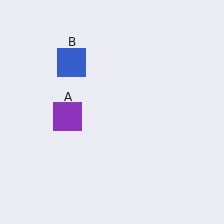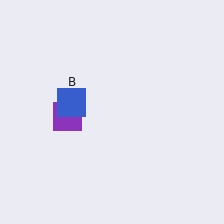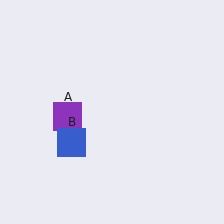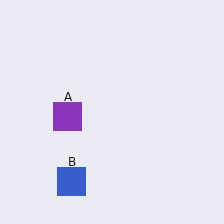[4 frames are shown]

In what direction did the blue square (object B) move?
The blue square (object B) moved down.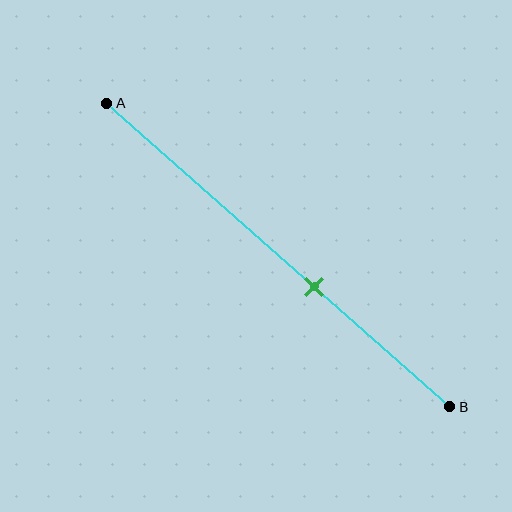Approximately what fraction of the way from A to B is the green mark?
The green mark is approximately 60% of the way from A to B.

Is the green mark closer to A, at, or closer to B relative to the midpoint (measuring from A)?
The green mark is closer to point B than the midpoint of segment AB.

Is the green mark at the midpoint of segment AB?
No, the mark is at about 60% from A, not at the 50% midpoint.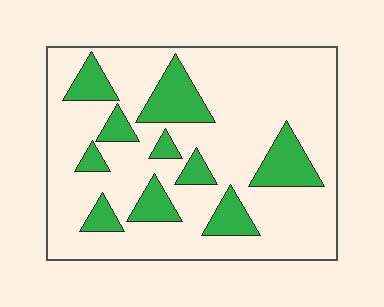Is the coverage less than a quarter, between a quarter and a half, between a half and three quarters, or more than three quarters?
Less than a quarter.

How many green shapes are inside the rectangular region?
10.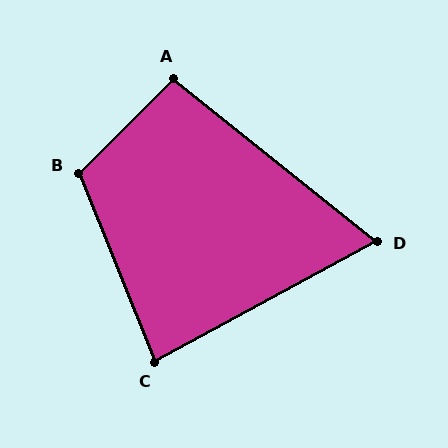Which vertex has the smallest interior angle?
D, at approximately 67 degrees.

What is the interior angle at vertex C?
Approximately 84 degrees (acute).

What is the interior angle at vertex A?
Approximately 96 degrees (obtuse).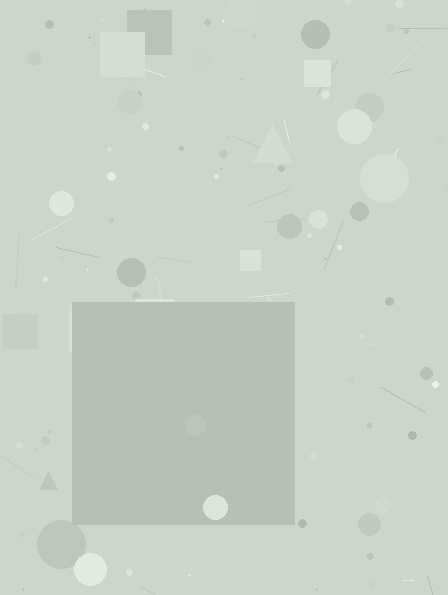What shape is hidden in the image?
A square is hidden in the image.